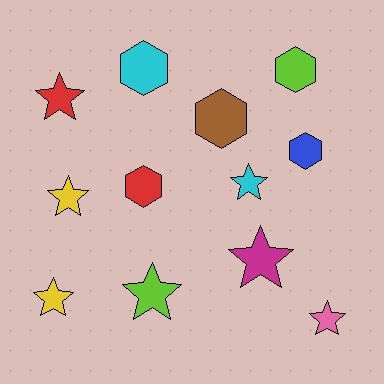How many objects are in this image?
There are 12 objects.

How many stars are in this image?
There are 7 stars.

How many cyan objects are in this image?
There are 2 cyan objects.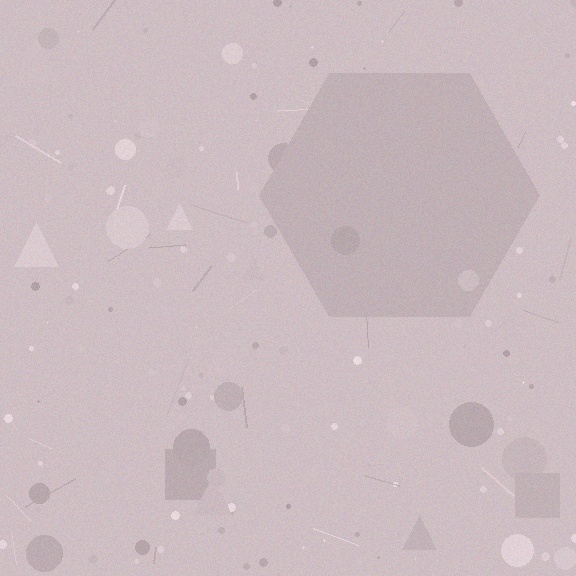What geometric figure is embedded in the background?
A hexagon is embedded in the background.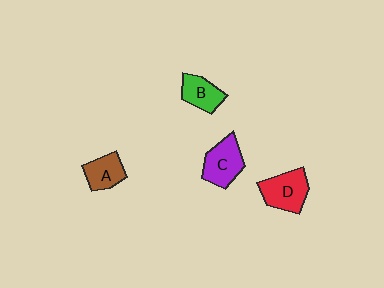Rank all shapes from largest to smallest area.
From largest to smallest: D (red), C (purple), B (green), A (brown).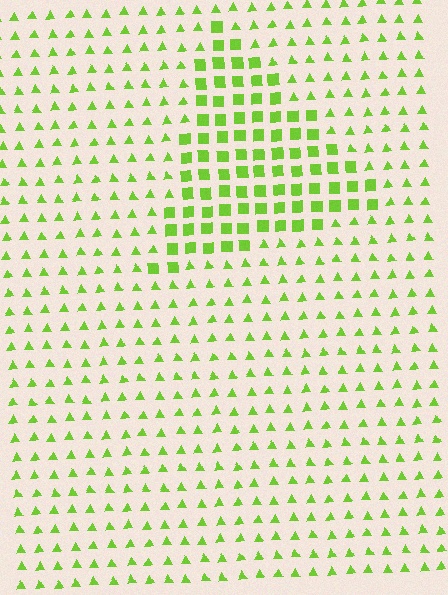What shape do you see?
I see a triangle.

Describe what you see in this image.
The image is filled with small lime elements arranged in a uniform grid. A triangle-shaped region contains squares, while the surrounding area contains triangles. The boundary is defined purely by the change in element shape.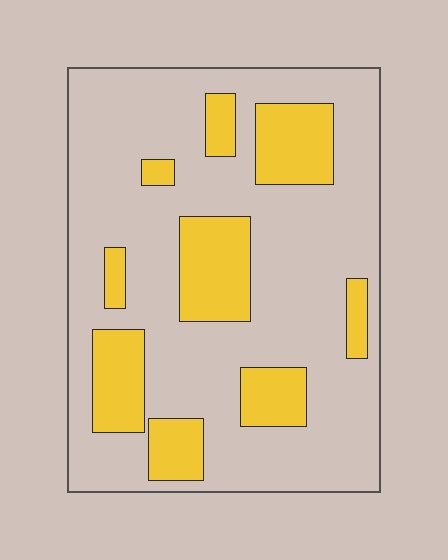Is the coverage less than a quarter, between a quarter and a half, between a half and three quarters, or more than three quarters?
Less than a quarter.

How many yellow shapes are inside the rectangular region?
9.